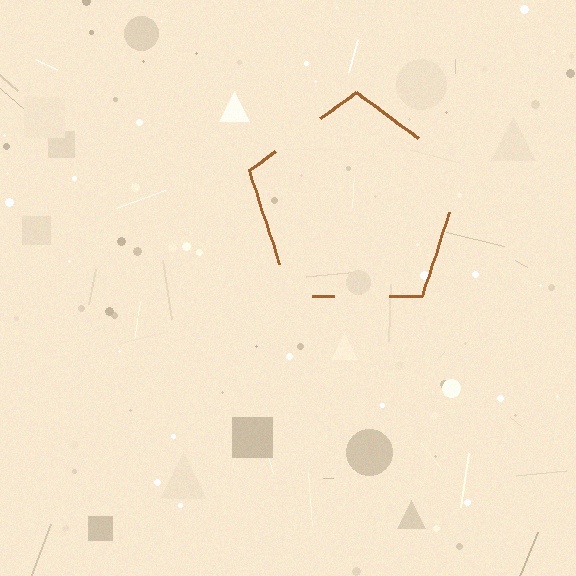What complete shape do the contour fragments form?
The contour fragments form a pentagon.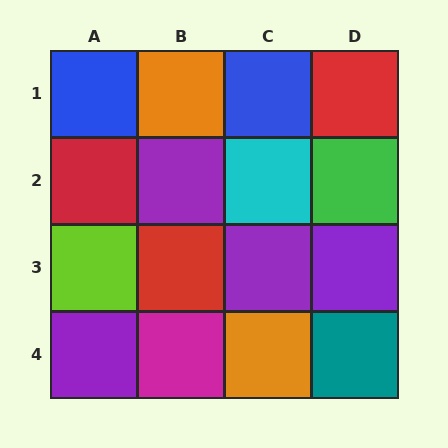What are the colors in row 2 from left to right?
Red, purple, cyan, green.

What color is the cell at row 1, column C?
Blue.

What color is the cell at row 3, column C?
Purple.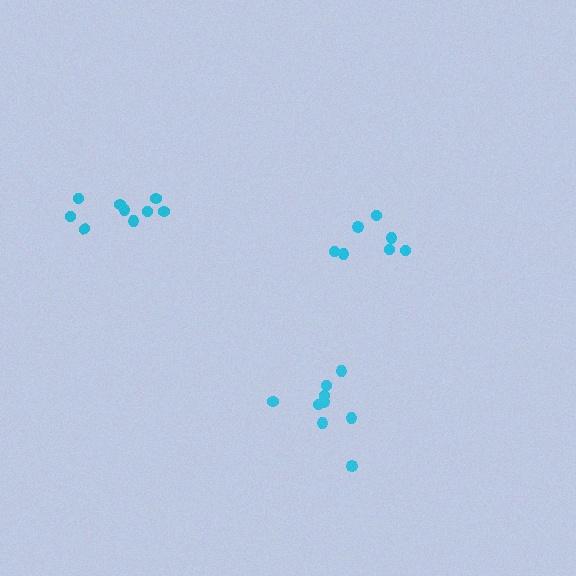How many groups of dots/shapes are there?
There are 3 groups.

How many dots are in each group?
Group 1: 7 dots, Group 2: 9 dots, Group 3: 9 dots (25 total).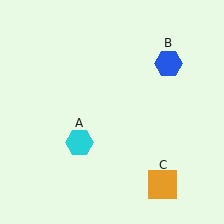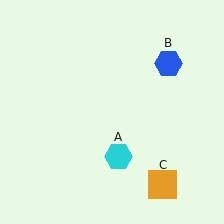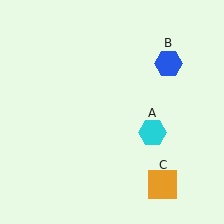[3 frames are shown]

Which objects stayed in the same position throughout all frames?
Blue hexagon (object B) and orange square (object C) remained stationary.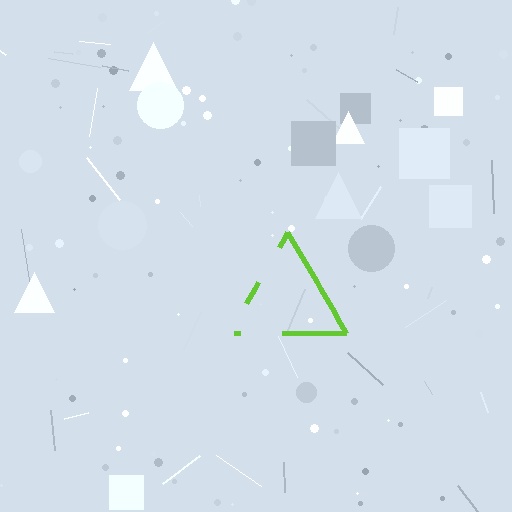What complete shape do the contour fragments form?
The contour fragments form a triangle.